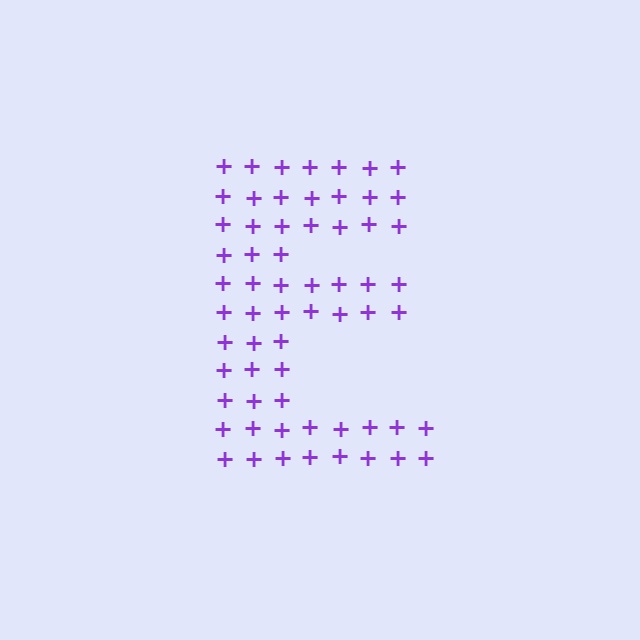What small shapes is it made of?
It is made of small plus signs.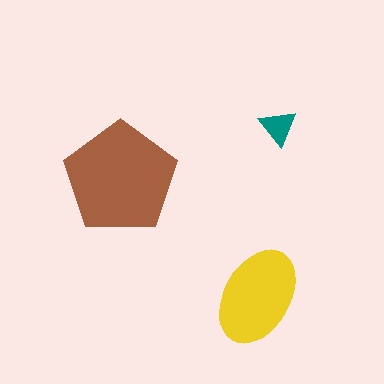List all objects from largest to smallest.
The brown pentagon, the yellow ellipse, the teal triangle.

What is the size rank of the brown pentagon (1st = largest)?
1st.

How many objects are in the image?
There are 3 objects in the image.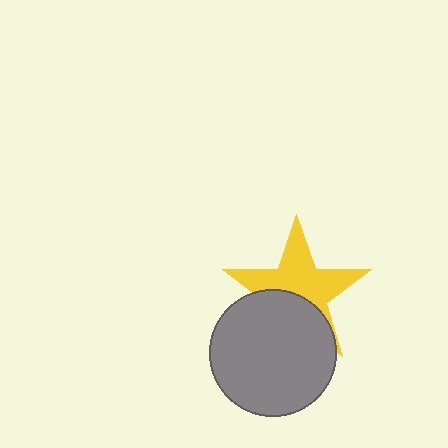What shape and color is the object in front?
The object in front is a gray circle.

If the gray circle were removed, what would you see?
You would see the complete yellow star.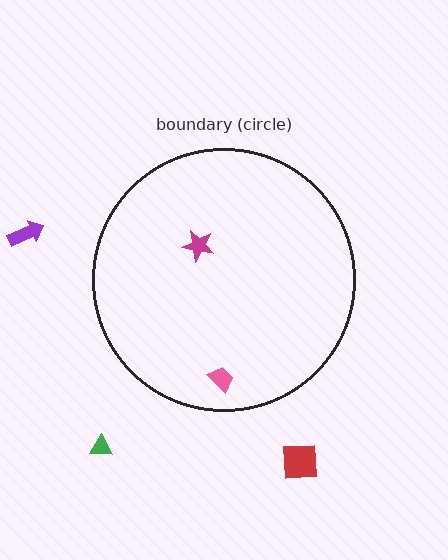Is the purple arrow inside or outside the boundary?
Outside.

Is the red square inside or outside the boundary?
Outside.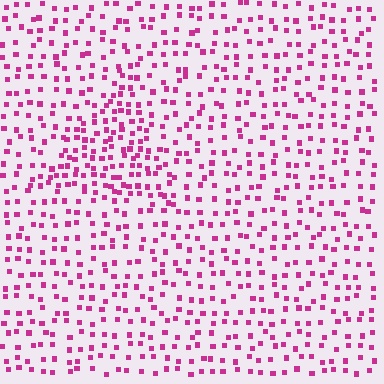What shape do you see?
I see a triangle.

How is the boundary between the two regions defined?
The boundary is defined by a change in element density (approximately 1.8x ratio). All elements are the same color, size, and shape.